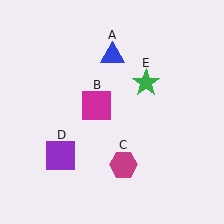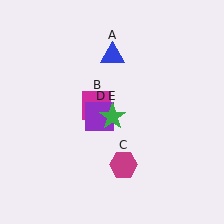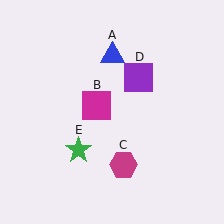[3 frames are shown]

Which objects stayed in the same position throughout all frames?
Blue triangle (object A) and magenta square (object B) and magenta hexagon (object C) remained stationary.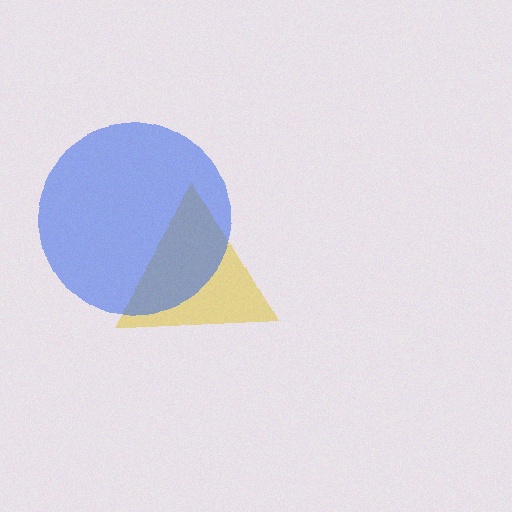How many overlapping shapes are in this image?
There are 2 overlapping shapes in the image.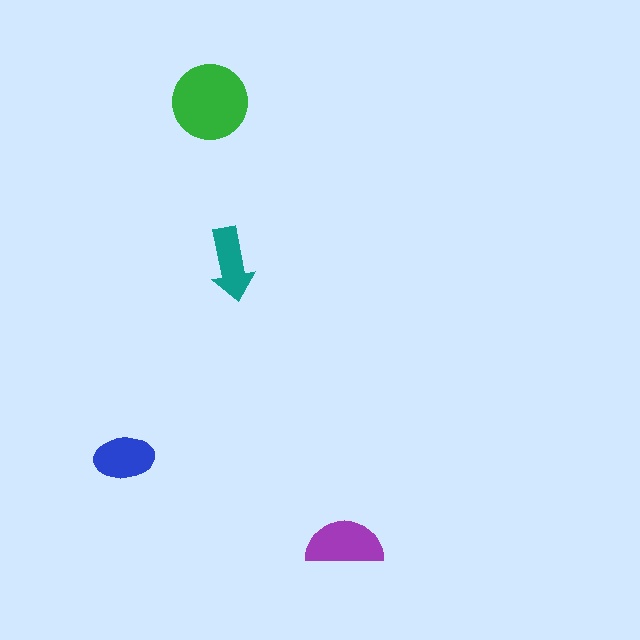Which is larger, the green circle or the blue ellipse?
The green circle.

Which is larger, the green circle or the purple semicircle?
The green circle.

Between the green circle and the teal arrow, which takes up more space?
The green circle.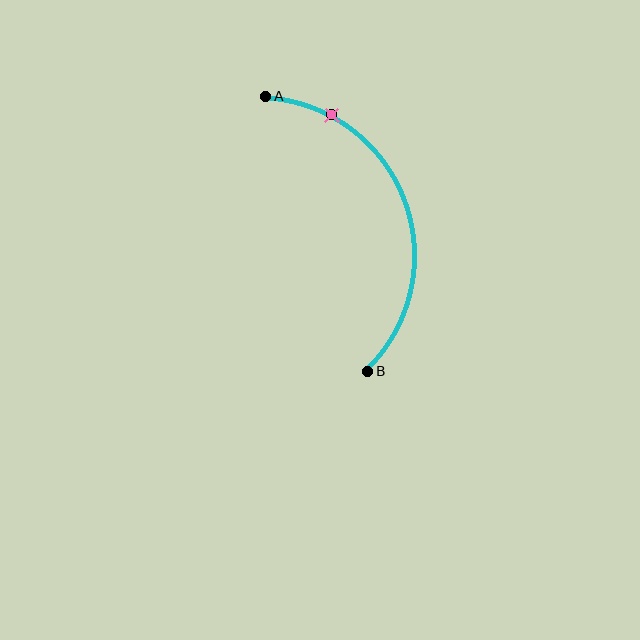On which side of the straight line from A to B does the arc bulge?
The arc bulges to the right of the straight line connecting A and B.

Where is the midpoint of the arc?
The arc midpoint is the point on the curve farthest from the straight line joining A and B. It sits to the right of that line.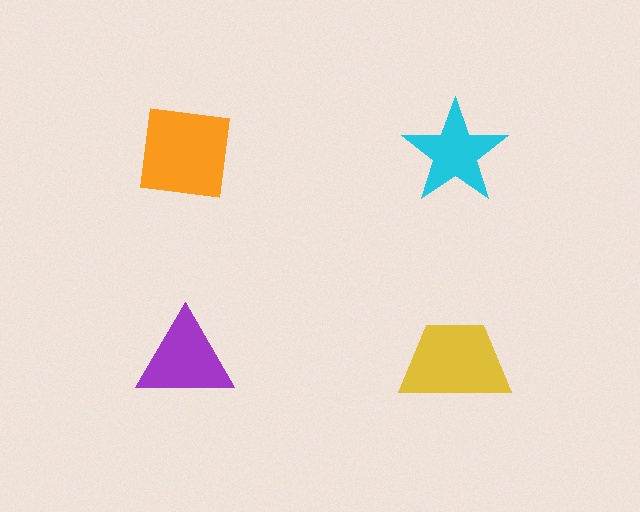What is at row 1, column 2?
A cyan star.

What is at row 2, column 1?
A purple triangle.